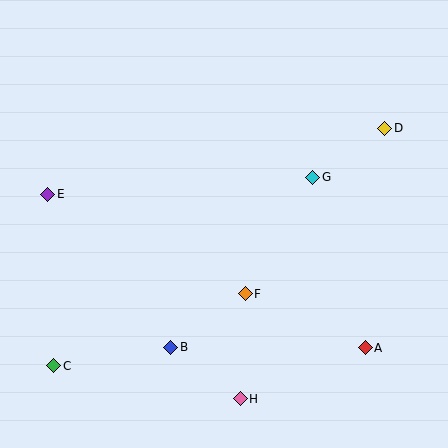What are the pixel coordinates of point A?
Point A is at (365, 348).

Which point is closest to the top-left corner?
Point E is closest to the top-left corner.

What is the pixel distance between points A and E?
The distance between A and E is 352 pixels.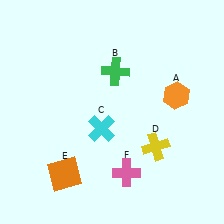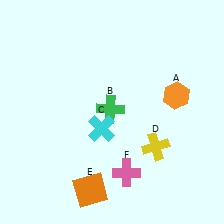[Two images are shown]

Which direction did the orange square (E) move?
The orange square (E) moved right.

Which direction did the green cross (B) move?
The green cross (B) moved down.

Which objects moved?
The objects that moved are: the green cross (B), the orange square (E).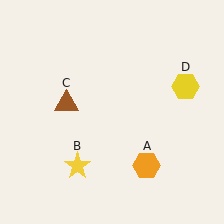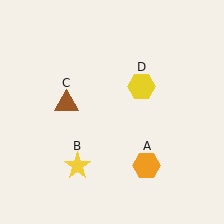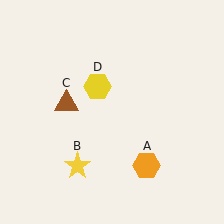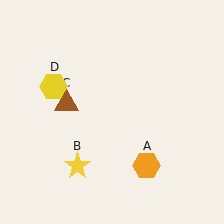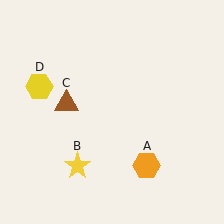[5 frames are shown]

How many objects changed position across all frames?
1 object changed position: yellow hexagon (object D).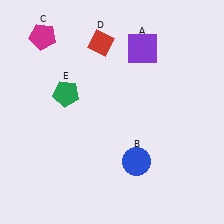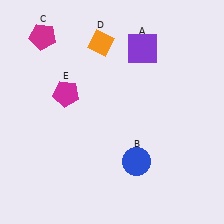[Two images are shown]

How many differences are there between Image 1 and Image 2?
There are 2 differences between the two images.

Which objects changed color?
D changed from red to orange. E changed from green to magenta.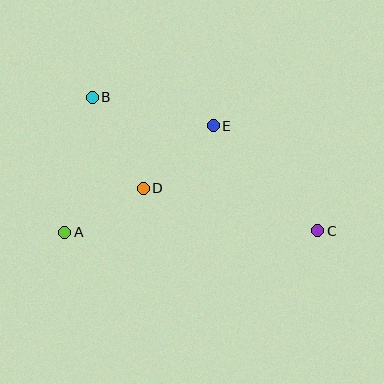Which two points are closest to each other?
Points A and D are closest to each other.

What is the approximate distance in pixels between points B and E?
The distance between B and E is approximately 124 pixels.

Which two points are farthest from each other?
Points B and C are farthest from each other.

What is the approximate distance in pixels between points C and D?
The distance between C and D is approximately 180 pixels.